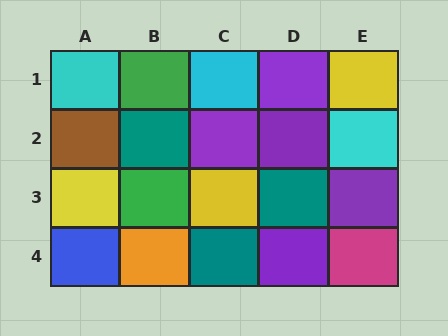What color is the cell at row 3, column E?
Purple.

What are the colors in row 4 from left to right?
Blue, orange, teal, purple, magenta.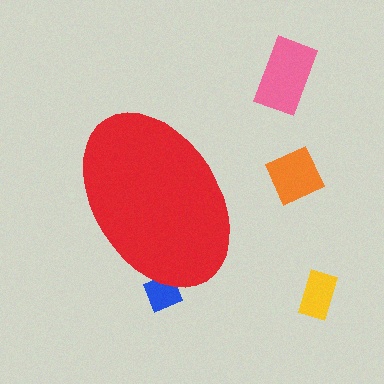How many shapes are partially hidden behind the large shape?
1 shape is partially hidden.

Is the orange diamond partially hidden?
No, the orange diamond is fully visible.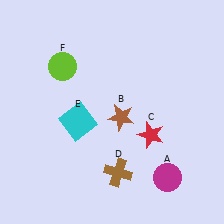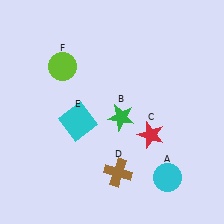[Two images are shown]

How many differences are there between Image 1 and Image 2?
There are 2 differences between the two images.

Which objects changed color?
A changed from magenta to cyan. B changed from brown to green.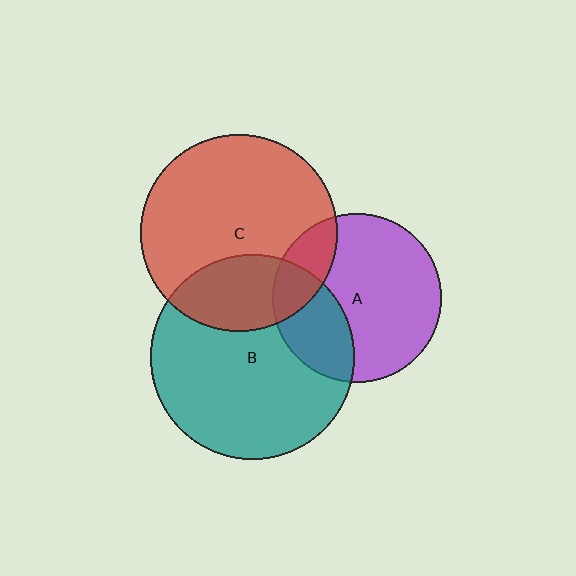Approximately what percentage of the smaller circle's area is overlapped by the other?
Approximately 20%.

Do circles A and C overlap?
Yes.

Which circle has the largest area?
Circle B (teal).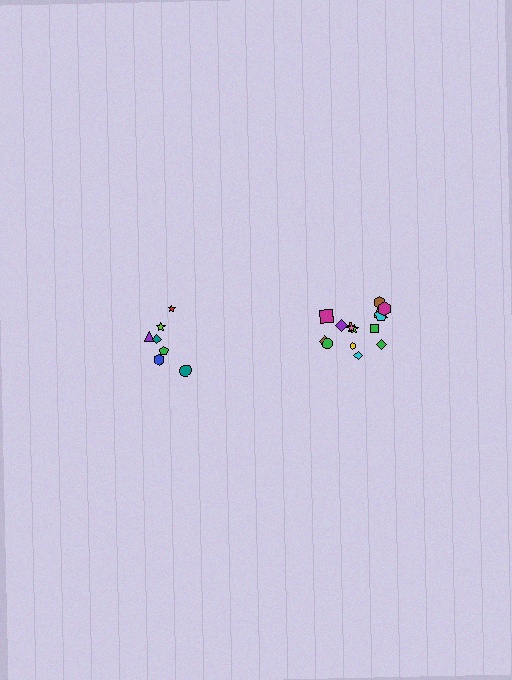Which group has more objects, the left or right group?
The right group.